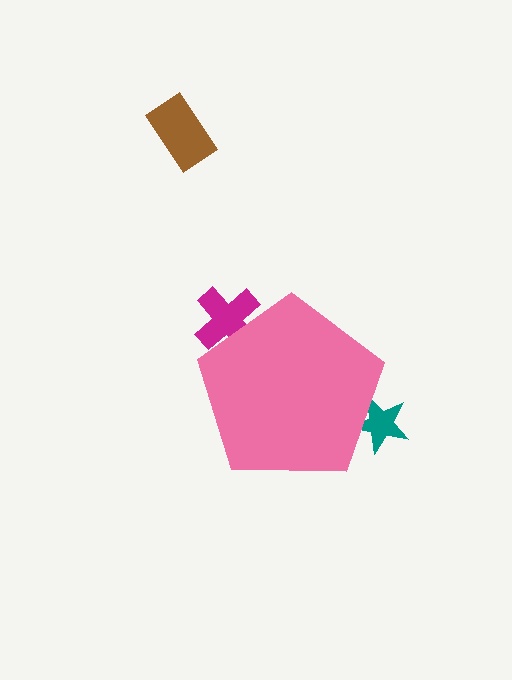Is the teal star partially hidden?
Yes, the teal star is partially hidden behind the pink pentagon.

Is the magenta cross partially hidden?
Yes, the magenta cross is partially hidden behind the pink pentagon.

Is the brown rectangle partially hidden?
No, the brown rectangle is fully visible.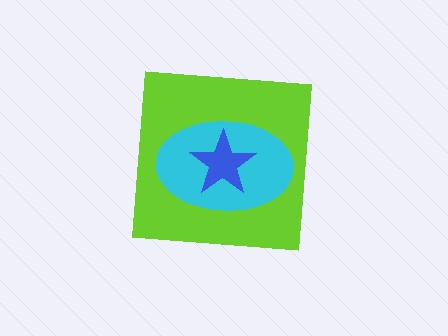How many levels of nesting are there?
3.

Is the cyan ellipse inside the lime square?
Yes.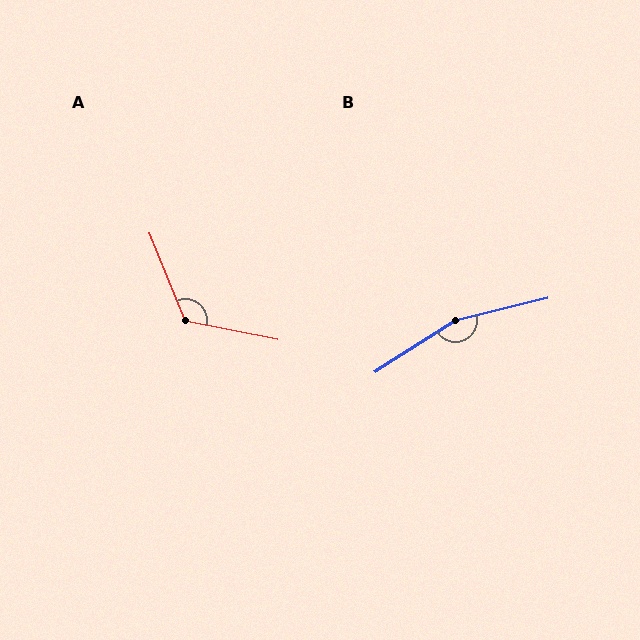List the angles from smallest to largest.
A (124°), B (161°).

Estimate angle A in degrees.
Approximately 124 degrees.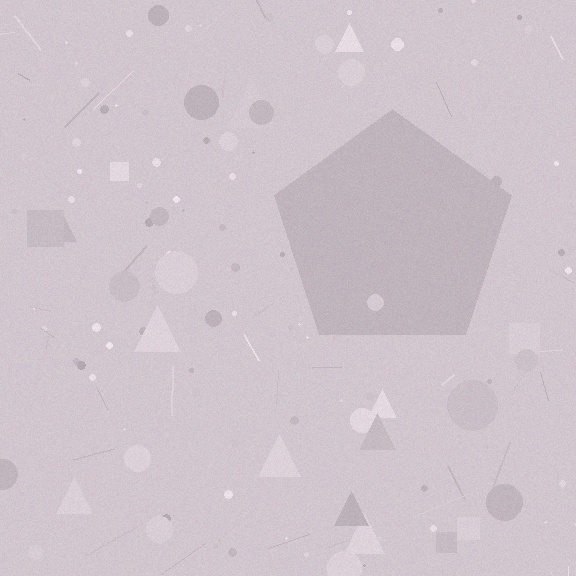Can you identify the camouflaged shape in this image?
The camouflaged shape is a pentagon.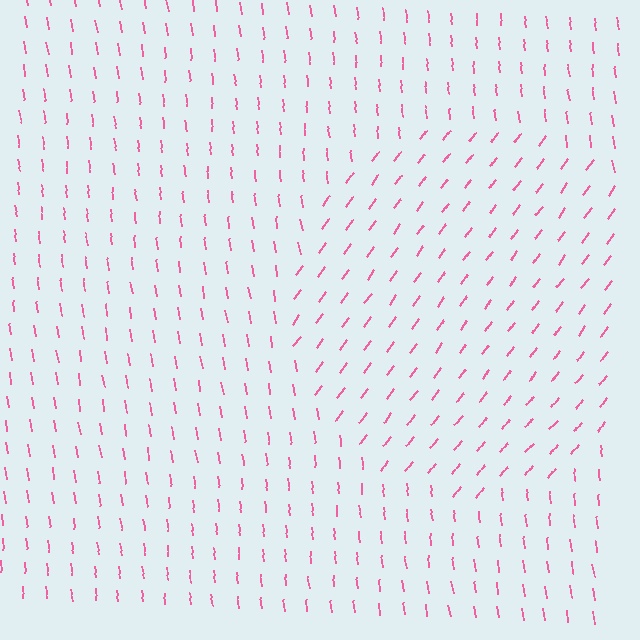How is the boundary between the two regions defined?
The boundary is defined purely by a change in line orientation (approximately 45 degrees difference). All lines are the same color and thickness.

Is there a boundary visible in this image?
Yes, there is a texture boundary formed by a change in line orientation.